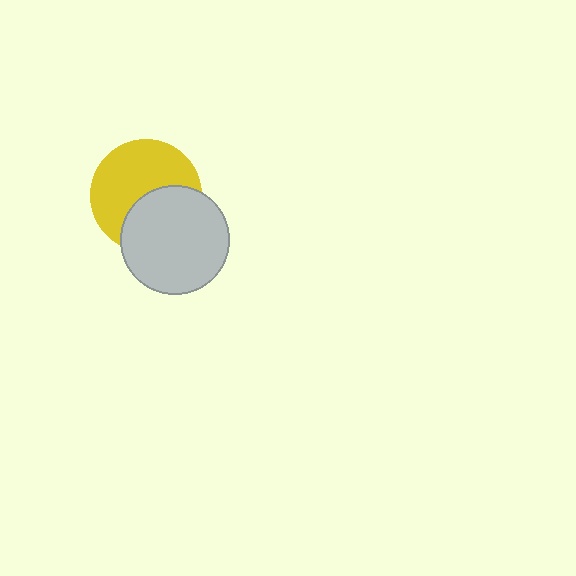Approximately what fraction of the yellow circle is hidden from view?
Roughly 41% of the yellow circle is hidden behind the light gray circle.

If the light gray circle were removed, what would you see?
You would see the complete yellow circle.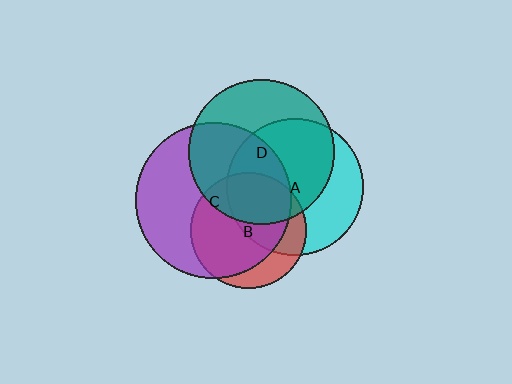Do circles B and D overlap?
Yes.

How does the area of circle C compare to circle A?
Approximately 1.3 times.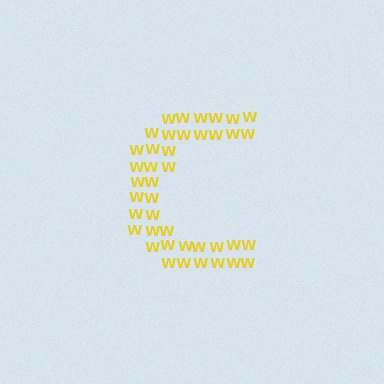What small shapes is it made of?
It is made of small letter W's.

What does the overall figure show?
The overall figure shows the letter C.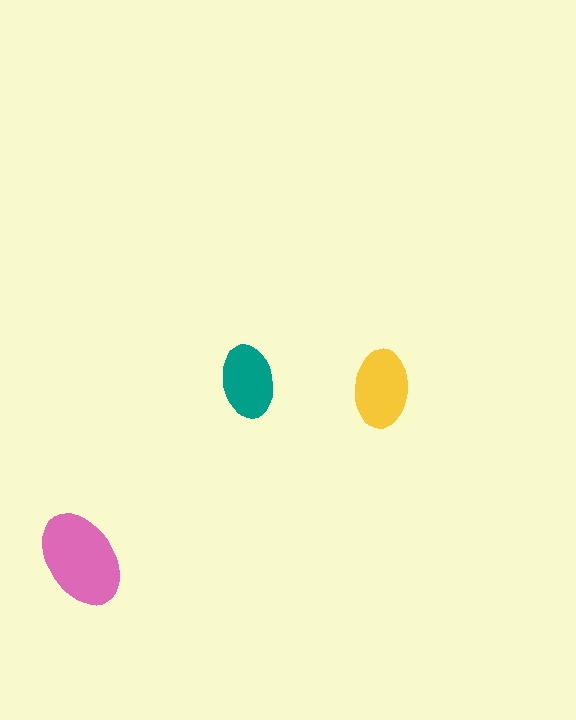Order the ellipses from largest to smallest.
the pink one, the yellow one, the teal one.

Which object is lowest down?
The pink ellipse is bottommost.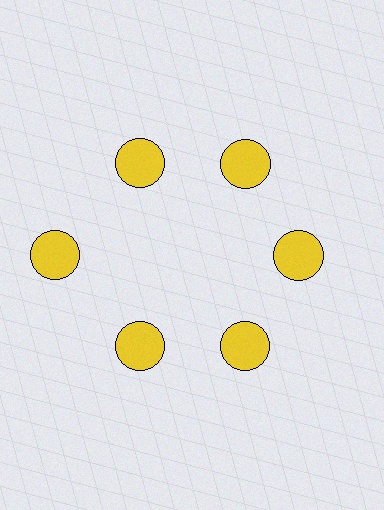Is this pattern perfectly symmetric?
No. The 6 yellow circles are arranged in a ring, but one element near the 9 o'clock position is pushed outward from the center, breaking the 6-fold rotational symmetry.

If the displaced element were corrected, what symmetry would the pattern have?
It would have 6-fold rotational symmetry — the pattern would map onto itself every 60 degrees.